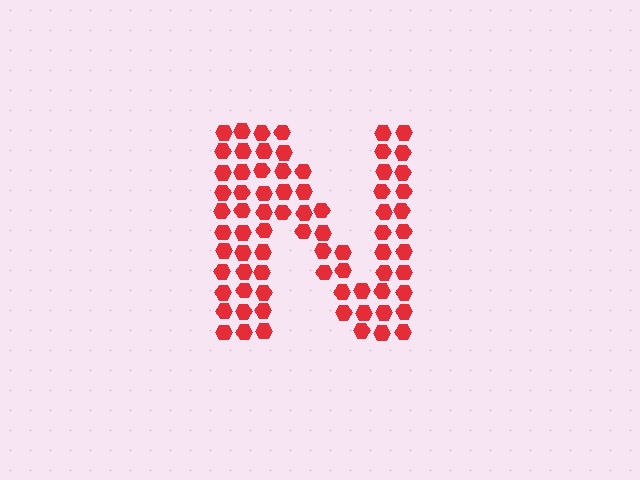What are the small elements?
The small elements are hexagons.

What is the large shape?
The large shape is the letter N.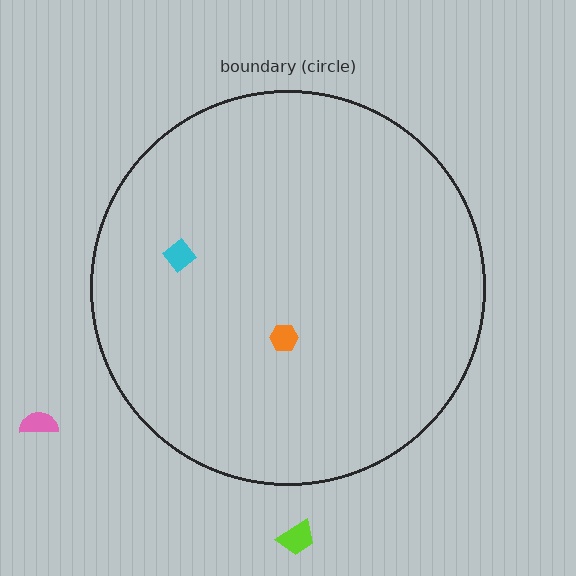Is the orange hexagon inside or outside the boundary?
Inside.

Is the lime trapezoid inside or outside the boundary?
Outside.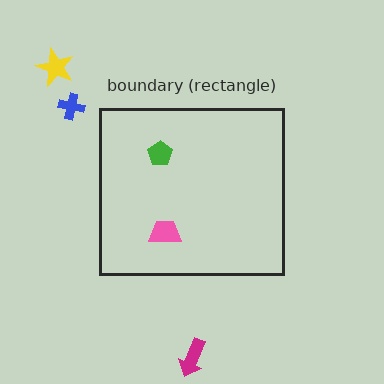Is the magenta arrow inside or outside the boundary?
Outside.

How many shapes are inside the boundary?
2 inside, 3 outside.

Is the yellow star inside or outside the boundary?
Outside.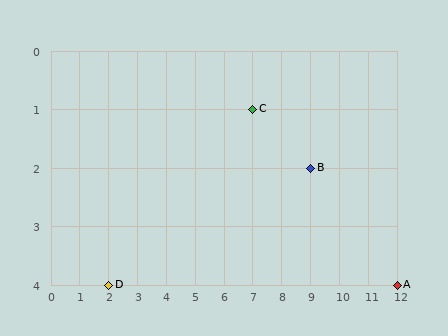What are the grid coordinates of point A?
Point A is at grid coordinates (12, 4).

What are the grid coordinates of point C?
Point C is at grid coordinates (7, 1).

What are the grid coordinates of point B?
Point B is at grid coordinates (9, 2).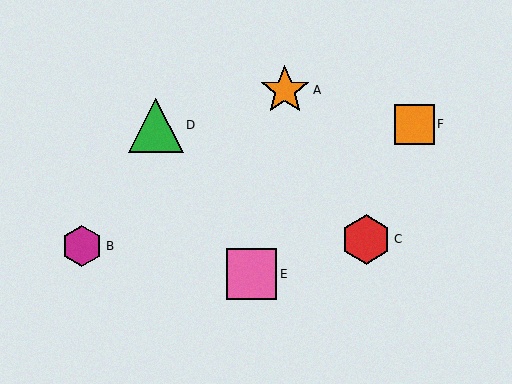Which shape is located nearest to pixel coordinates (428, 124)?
The orange square (labeled F) at (414, 124) is nearest to that location.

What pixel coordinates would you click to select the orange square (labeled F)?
Click at (414, 124) to select the orange square F.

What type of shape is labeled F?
Shape F is an orange square.